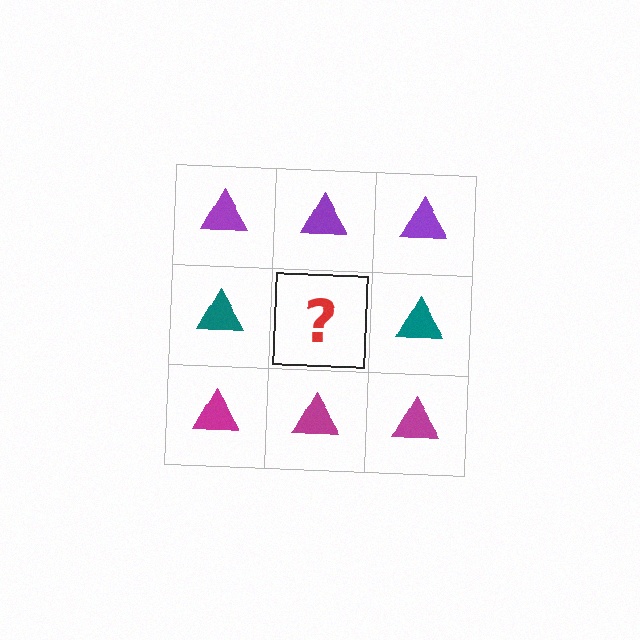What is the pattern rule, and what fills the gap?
The rule is that each row has a consistent color. The gap should be filled with a teal triangle.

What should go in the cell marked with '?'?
The missing cell should contain a teal triangle.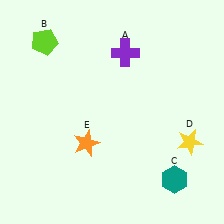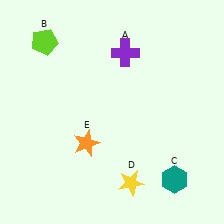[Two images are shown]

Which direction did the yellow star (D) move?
The yellow star (D) moved left.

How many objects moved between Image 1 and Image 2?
1 object moved between the two images.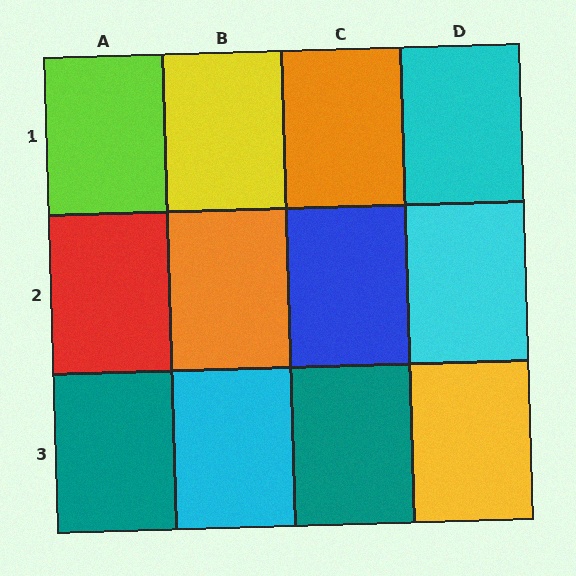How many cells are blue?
1 cell is blue.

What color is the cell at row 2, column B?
Orange.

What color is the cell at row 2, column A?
Red.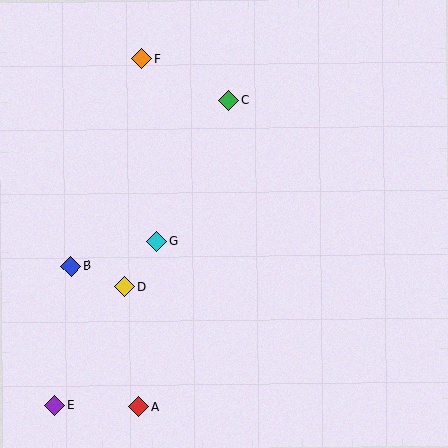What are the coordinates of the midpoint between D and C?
The midpoint between D and C is at (176, 193).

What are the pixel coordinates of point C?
Point C is at (228, 100).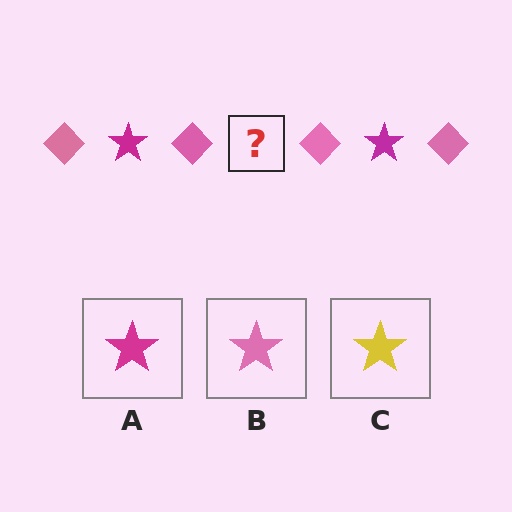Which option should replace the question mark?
Option A.